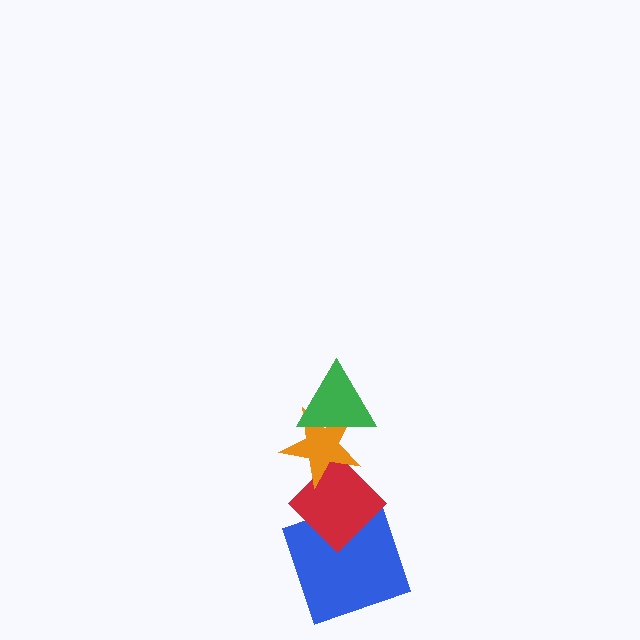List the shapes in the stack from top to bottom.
From top to bottom: the green triangle, the orange star, the red diamond, the blue square.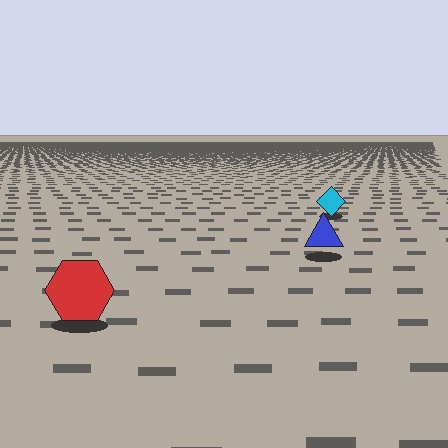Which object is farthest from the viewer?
The cyan diamond is farthest from the viewer. It appears smaller and the ground texture around it is denser.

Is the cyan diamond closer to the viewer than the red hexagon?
No. The red hexagon is closer — you can tell from the texture gradient: the ground texture is coarser near it.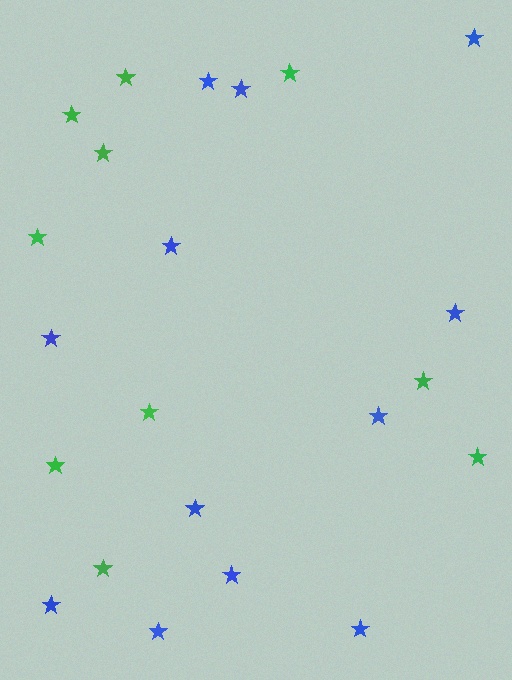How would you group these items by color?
There are 2 groups: one group of green stars (10) and one group of blue stars (12).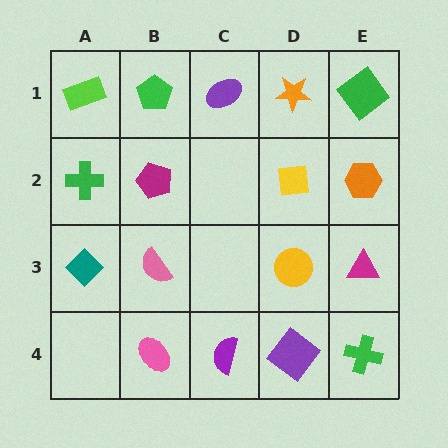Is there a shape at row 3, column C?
No, that cell is empty.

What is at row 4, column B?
A pink ellipse.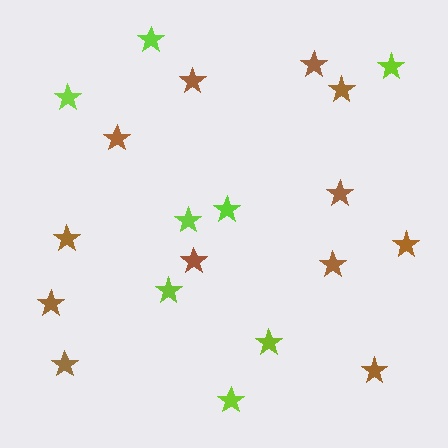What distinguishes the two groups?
There are 2 groups: one group of brown stars (12) and one group of lime stars (8).